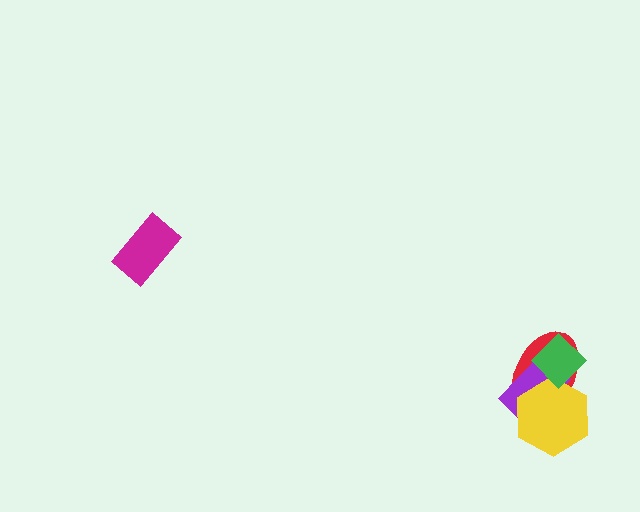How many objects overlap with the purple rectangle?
3 objects overlap with the purple rectangle.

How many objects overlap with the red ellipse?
3 objects overlap with the red ellipse.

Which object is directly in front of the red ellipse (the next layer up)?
The purple rectangle is directly in front of the red ellipse.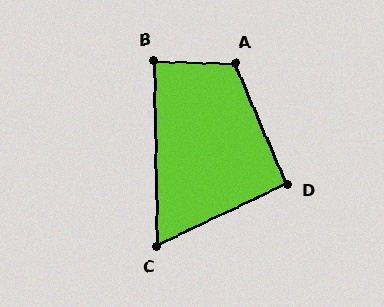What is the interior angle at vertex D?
Approximately 92 degrees (approximately right).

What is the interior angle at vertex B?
Approximately 88 degrees (approximately right).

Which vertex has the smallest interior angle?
C, at approximately 65 degrees.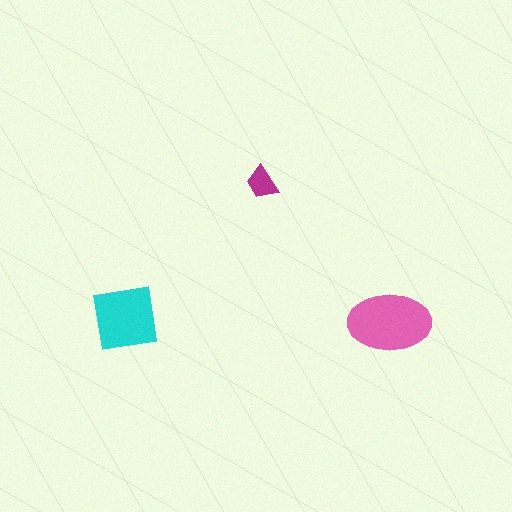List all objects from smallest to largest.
The magenta trapezoid, the cyan square, the pink ellipse.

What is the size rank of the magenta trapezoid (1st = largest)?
3rd.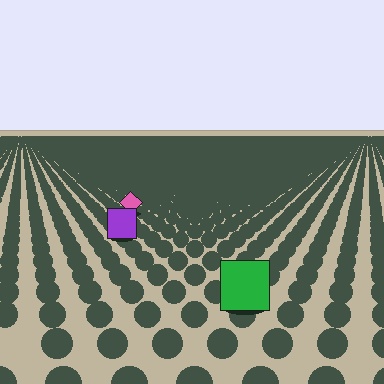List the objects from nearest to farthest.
From nearest to farthest: the green square, the purple square, the pink diamond.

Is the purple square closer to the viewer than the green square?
No. The green square is closer — you can tell from the texture gradient: the ground texture is coarser near it.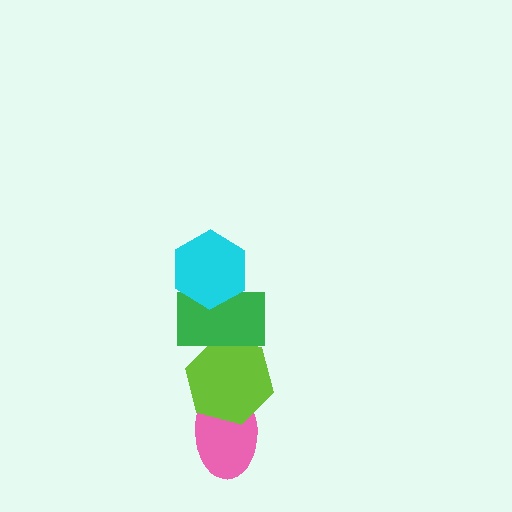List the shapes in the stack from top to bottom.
From top to bottom: the cyan hexagon, the green rectangle, the lime hexagon, the pink ellipse.